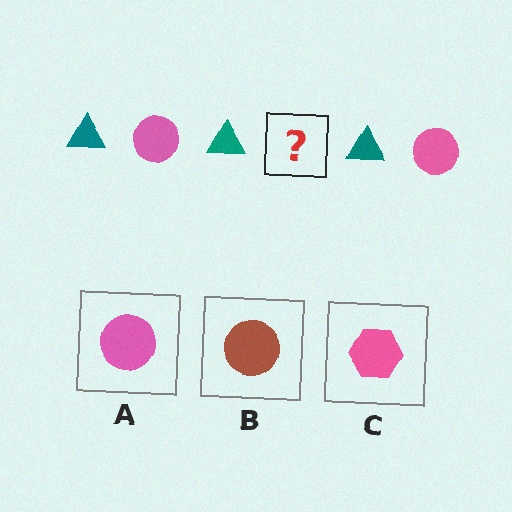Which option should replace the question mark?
Option A.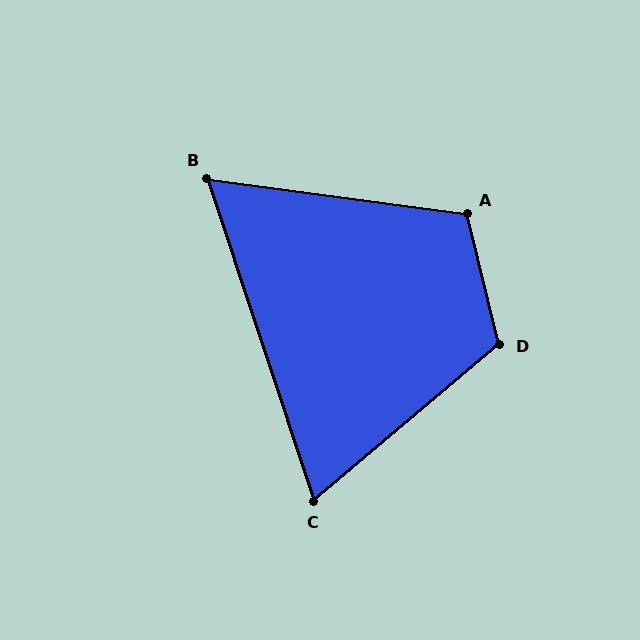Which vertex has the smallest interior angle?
B, at approximately 64 degrees.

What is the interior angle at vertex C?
Approximately 68 degrees (acute).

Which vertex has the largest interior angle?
D, at approximately 116 degrees.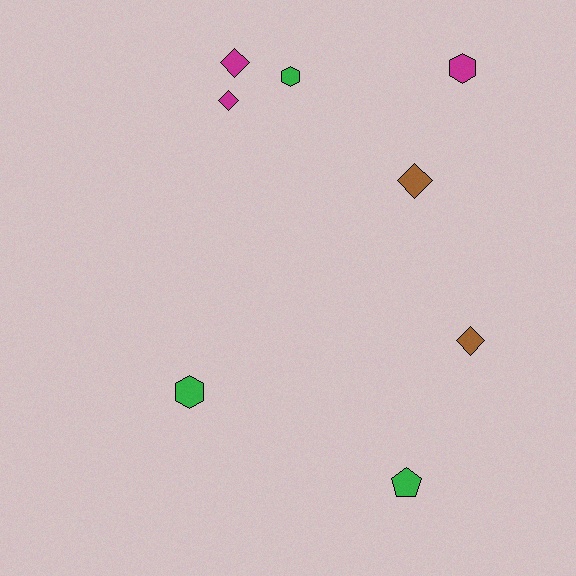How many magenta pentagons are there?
There are no magenta pentagons.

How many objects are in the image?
There are 8 objects.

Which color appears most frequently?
Magenta, with 3 objects.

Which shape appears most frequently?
Diamond, with 4 objects.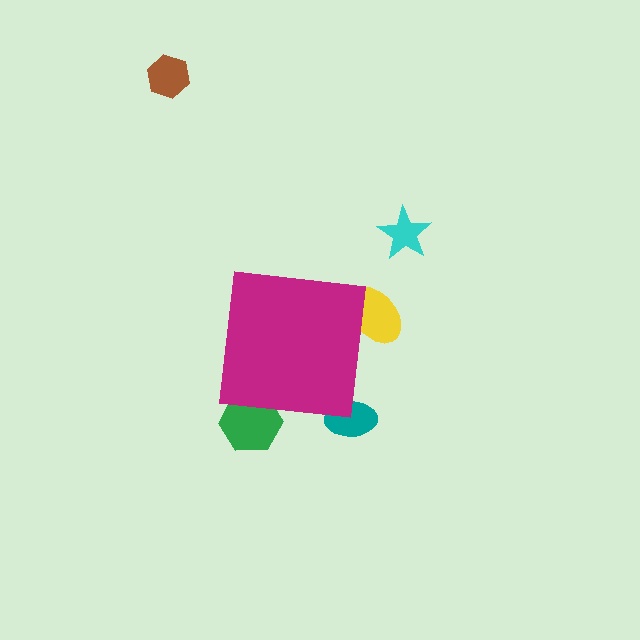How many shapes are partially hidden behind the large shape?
3 shapes are partially hidden.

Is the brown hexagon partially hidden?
No, the brown hexagon is fully visible.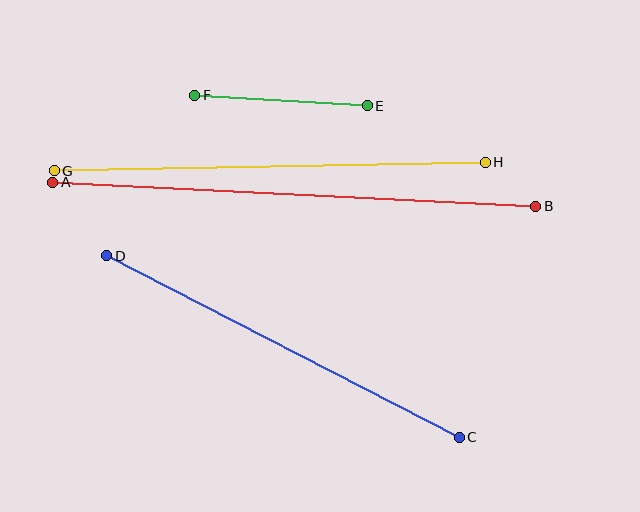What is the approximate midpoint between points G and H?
The midpoint is at approximately (270, 167) pixels.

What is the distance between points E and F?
The distance is approximately 173 pixels.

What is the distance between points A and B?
The distance is approximately 484 pixels.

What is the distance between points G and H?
The distance is approximately 431 pixels.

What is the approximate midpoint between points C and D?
The midpoint is at approximately (283, 346) pixels.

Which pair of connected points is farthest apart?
Points A and B are farthest apart.